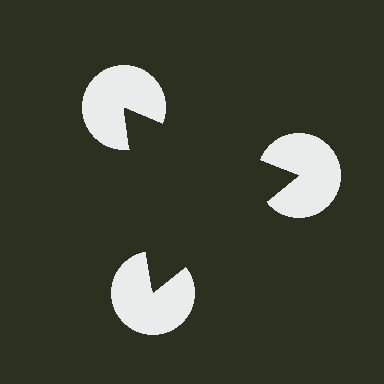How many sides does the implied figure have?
3 sides.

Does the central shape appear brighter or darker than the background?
It typically appears slightly darker than the background, even though no actual brightness change is drawn.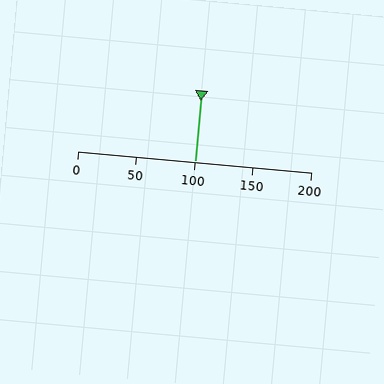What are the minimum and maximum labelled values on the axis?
The axis runs from 0 to 200.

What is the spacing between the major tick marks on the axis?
The major ticks are spaced 50 apart.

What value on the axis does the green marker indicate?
The marker indicates approximately 100.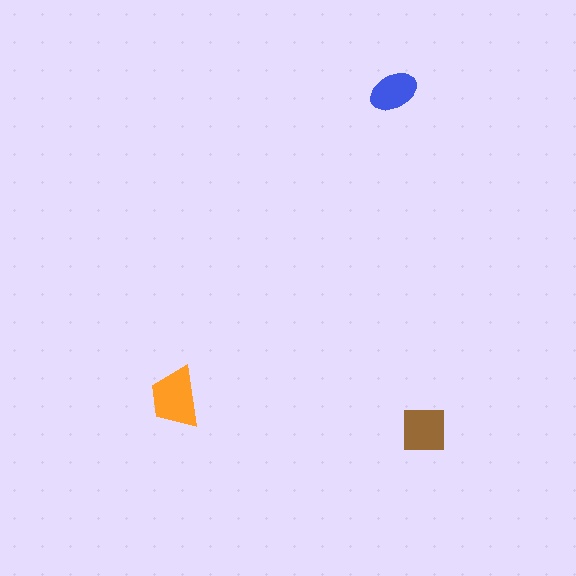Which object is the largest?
The orange trapezoid.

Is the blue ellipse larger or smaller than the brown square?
Smaller.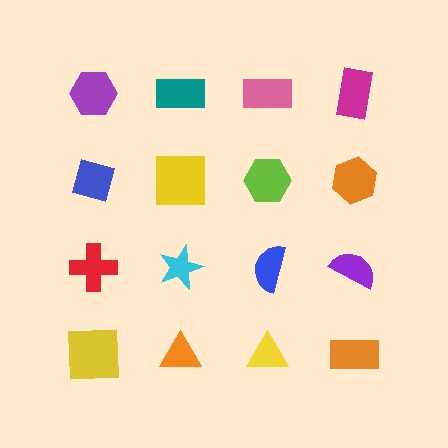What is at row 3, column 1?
A red cross.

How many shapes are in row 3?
4 shapes.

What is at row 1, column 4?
A magenta rectangle.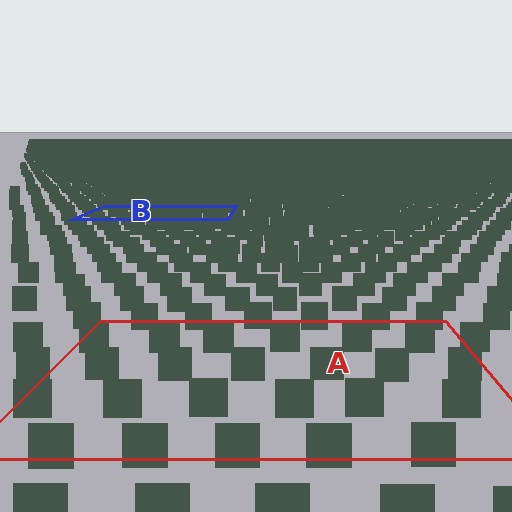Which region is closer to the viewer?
Region A is closer. The texture elements there are larger and more spread out.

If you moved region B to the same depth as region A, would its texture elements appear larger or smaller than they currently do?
They would appear larger. At a closer depth, the same texture elements are projected at a bigger on-screen size.